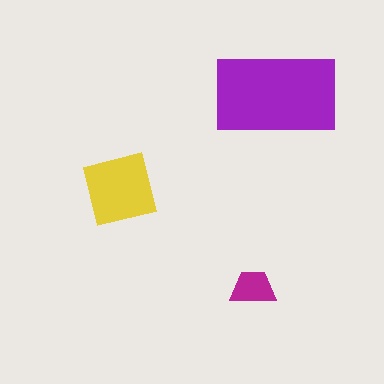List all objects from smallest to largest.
The magenta trapezoid, the yellow square, the purple rectangle.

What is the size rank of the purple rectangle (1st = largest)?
1st.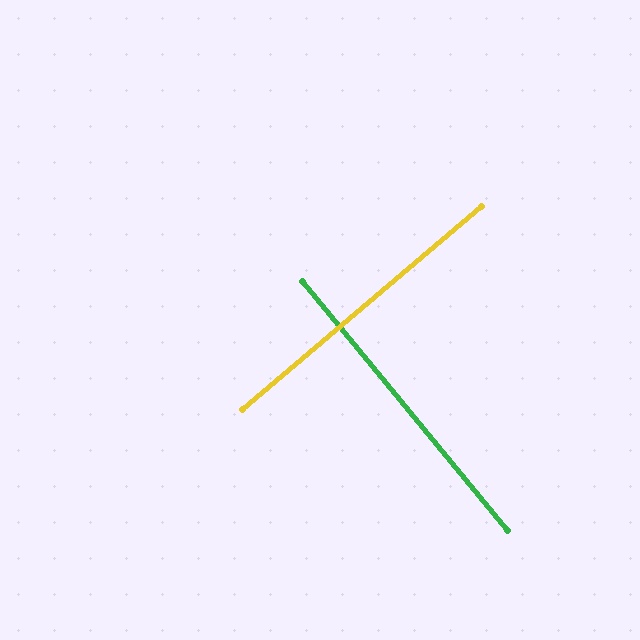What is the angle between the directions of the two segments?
Approximately 89 degrees.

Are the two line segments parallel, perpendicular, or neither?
Perpendicular — they meet at approximately 89°.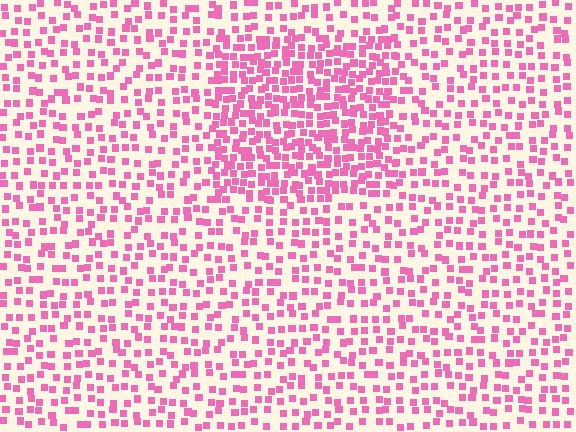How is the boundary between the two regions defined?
The boundary is defined by a change in element density (approximately 2.0x ratio). All elements are the same color, size, and shape.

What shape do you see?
I see a rectangle.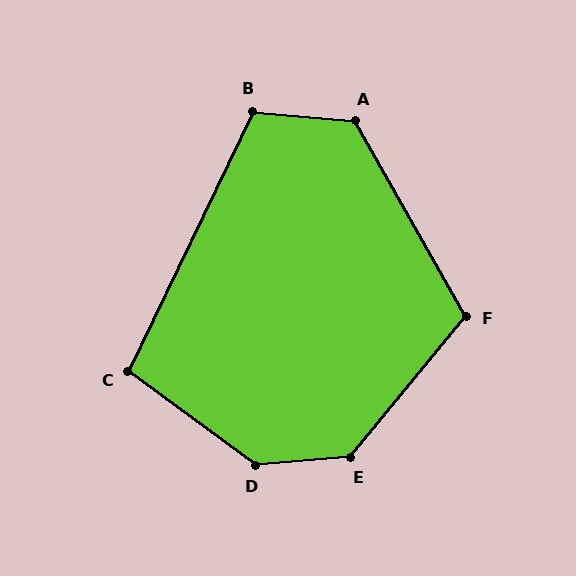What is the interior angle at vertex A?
Approximately 125 degrees (obtuse).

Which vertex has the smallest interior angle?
C, at approximately 101 degrees.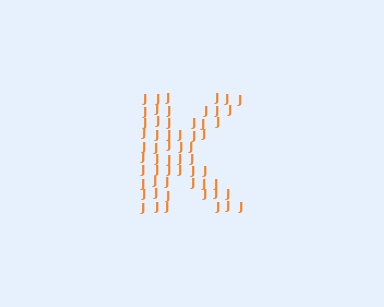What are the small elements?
The small elements are letter J's.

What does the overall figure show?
The overall figure shows the letter K.